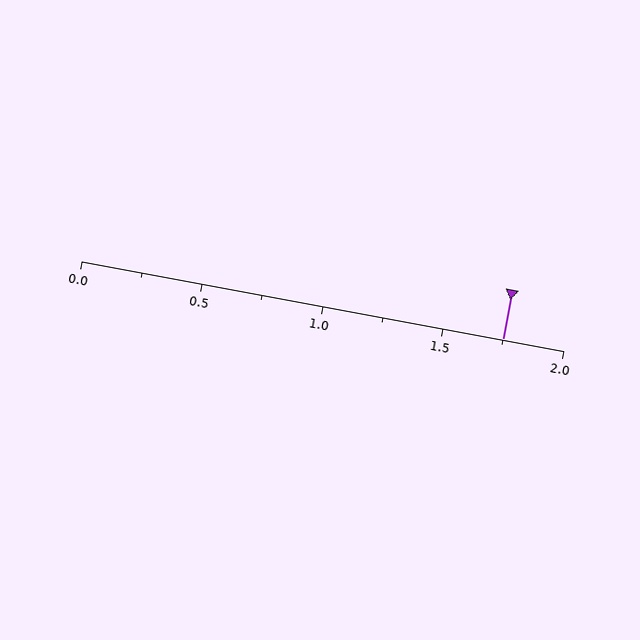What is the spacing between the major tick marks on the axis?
The major ticks are spaced 0.5 apart.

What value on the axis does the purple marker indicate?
The marker indicates approximately 1.75.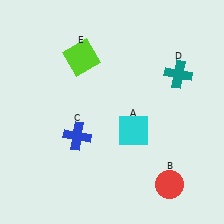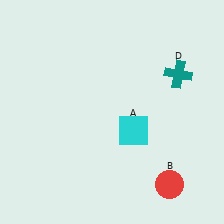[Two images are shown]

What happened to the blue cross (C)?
The blue cross (C) was removed in Image 2. It was in the bottom-left area of Image 1.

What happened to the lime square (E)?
The lime square (E) was removed in Image 2. It was in the top-left area of Image 1.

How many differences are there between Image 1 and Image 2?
There are 2 differences between the two images.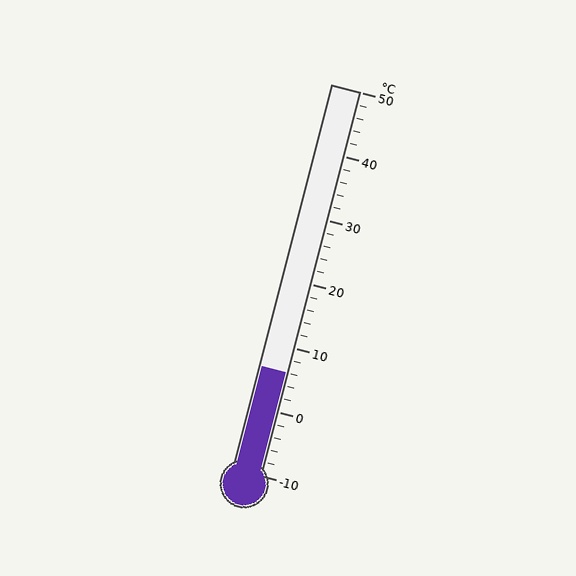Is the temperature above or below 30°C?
The temperature is below 30°C.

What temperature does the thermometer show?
The thermometer shows approximately 6°C.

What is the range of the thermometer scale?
The thermometer scale ranges from -10°C to 50°C.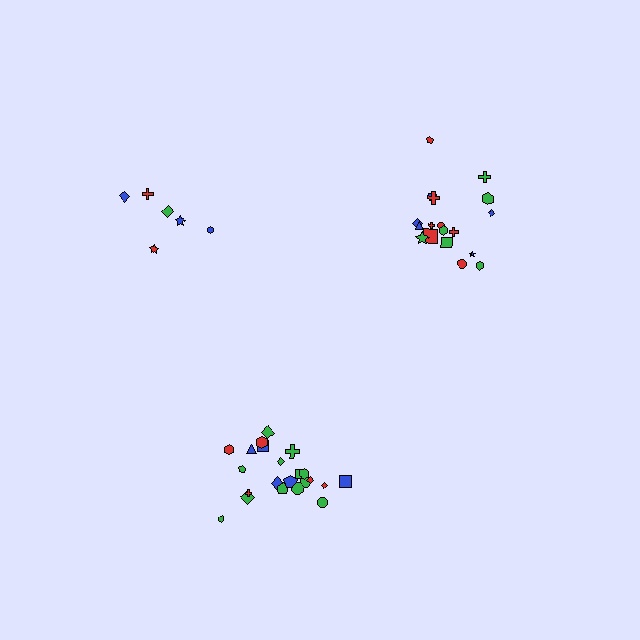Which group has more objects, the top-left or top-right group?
The top-right group.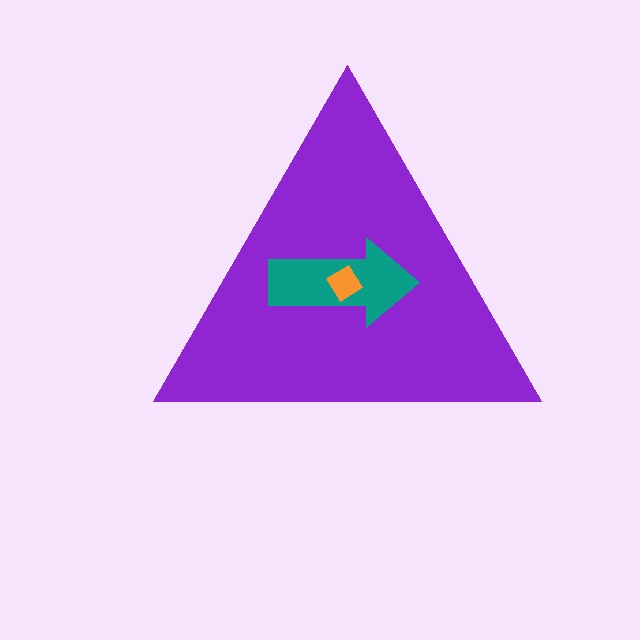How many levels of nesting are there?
3.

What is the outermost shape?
The purple triangle.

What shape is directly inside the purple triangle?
The teal arrow.